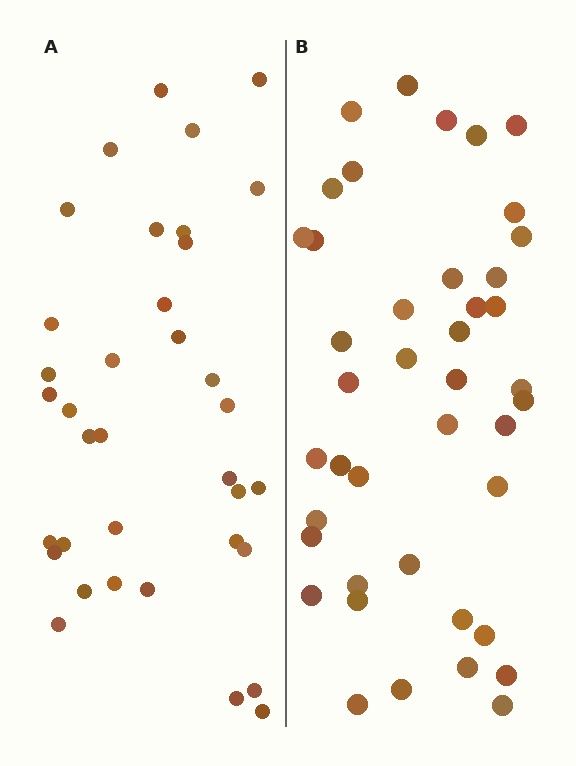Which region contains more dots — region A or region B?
Region B (the right region) has more dots.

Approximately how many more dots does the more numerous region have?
Region B has about 6 more dots than region A.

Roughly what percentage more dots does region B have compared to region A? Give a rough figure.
About 15% more.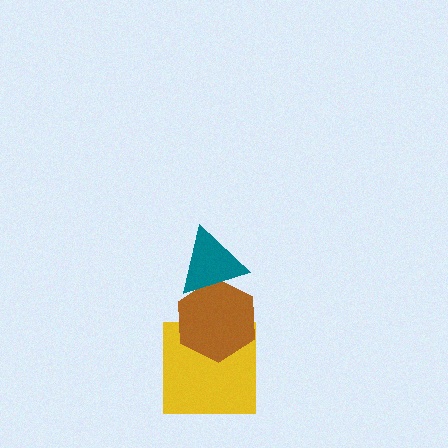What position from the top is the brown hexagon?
The brown hexagon is 2nd from the top.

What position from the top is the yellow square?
The yellow square is 3rd from the top.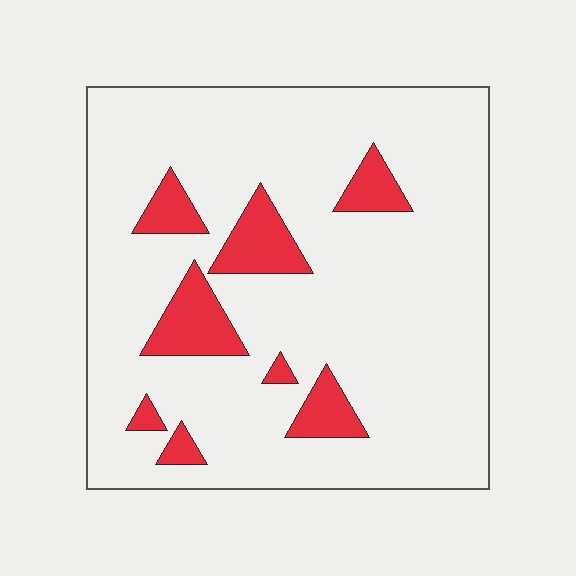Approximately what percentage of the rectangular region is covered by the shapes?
Approximately 15%.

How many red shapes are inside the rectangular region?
8.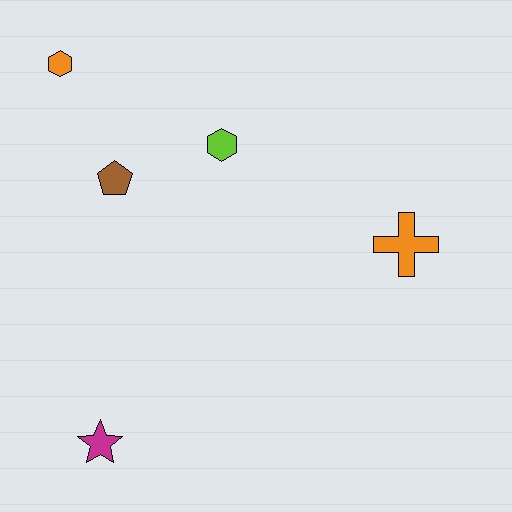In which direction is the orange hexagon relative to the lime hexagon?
The orange hexagon is to the left of the lime hexagon.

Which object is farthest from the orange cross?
The orange hexagon is farthest from the orange cross.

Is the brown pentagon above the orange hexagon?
No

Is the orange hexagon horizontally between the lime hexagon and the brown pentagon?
No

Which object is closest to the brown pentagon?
The lime hexagon is closest to the brown pentagon.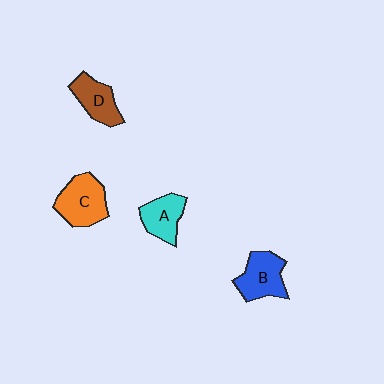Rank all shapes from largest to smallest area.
From largest to smallest: C (orange), B (blue), D (brown), A (cyan).